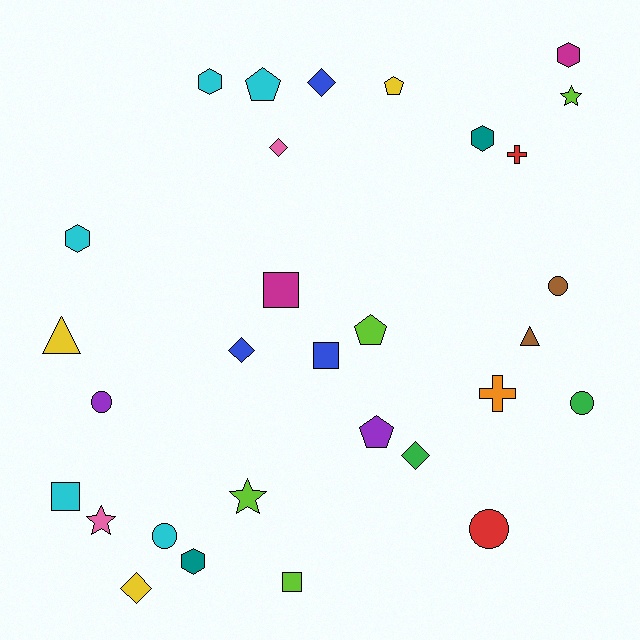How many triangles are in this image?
There are 2 triangles.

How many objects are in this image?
There are 30 objects.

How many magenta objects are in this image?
There are 2 magenta objects.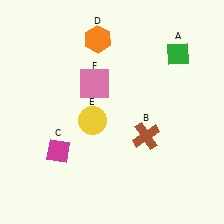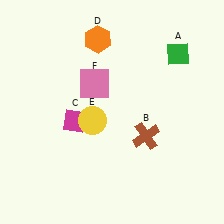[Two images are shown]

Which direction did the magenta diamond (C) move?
The magenta diamond (C) moved up.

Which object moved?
The magenta diamond (C) moved up.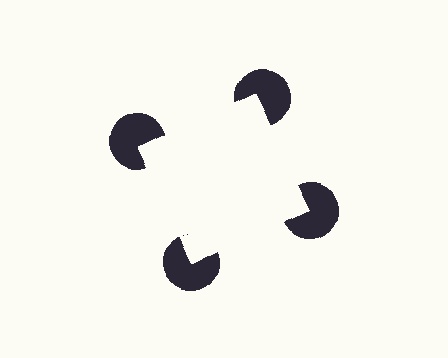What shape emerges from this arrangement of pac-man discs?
An illusory square — its edges are inferred from the aligned wedge cuts in the pac-man discs, not physically drawn.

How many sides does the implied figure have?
4 sides.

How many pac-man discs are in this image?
There are 4 — one at each vertex of the illusory square.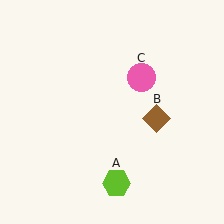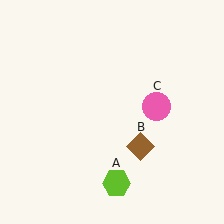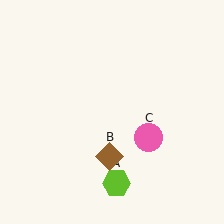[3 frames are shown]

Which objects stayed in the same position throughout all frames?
Lime hexagon (object A) remained stationary.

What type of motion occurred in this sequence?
The brown diamond (object B), pink circle (object C) rotated clockwise around the center of the scene.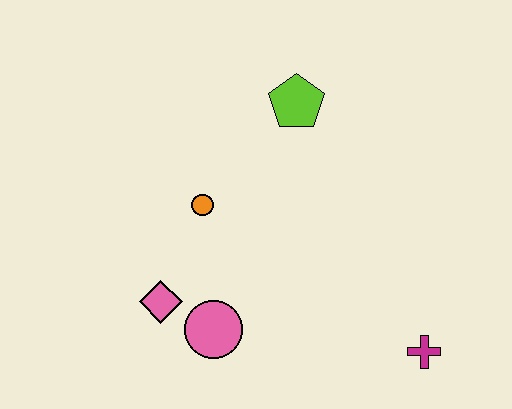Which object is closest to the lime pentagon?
The orange circle is closest to the lime pentagon.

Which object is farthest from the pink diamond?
The magenta cross is farthest from the pink diamond.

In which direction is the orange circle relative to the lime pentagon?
The orange circle is below the lime pentagon.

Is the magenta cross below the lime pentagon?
Yes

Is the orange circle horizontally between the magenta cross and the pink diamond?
Yes